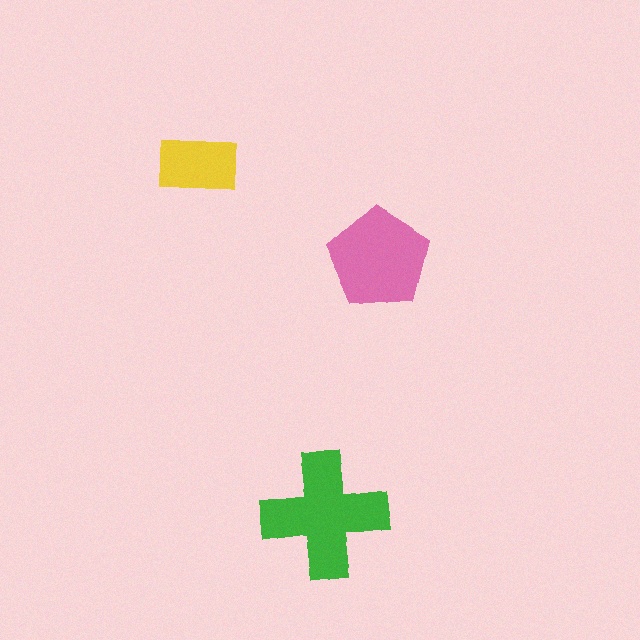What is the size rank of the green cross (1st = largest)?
1st.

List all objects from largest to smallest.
The green cross, the pink pentagon, the yellow rectangle.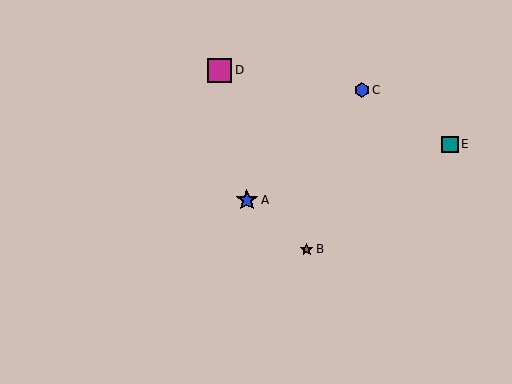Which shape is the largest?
The magenta square (labeled D) is the largest.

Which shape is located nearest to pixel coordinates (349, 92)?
The blue hexagon (labeled C) at (362, 90) is nearest to that location.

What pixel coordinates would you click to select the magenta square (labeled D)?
Click at (220, 70) to select the magenta square D.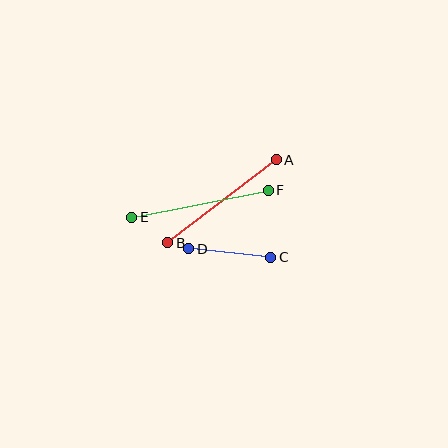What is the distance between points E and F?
The distance is approximately 139 pixels.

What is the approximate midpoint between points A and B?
The midpoint is at approximately (222, 201) pixels.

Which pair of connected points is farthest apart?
Points E and F are farthest apart.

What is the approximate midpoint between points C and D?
The midpoint is at approximately (230, 253) pixels.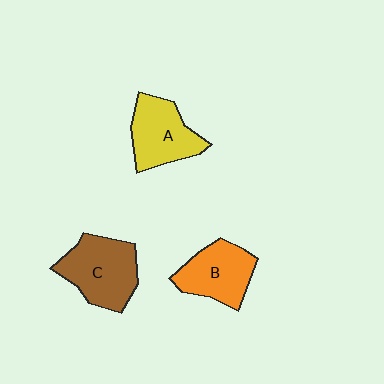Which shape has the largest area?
Shape C (brown).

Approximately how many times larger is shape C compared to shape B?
Approximately 1.2 times.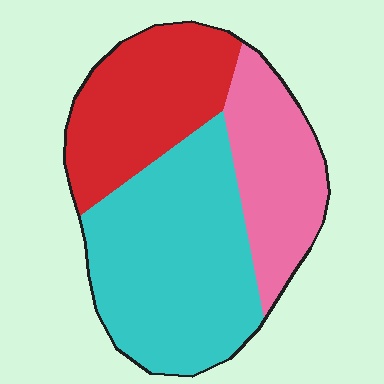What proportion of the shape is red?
Red covers about 30% of the shape.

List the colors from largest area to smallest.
From largest to smallest: cyan, red, pink.